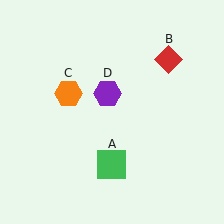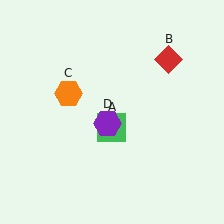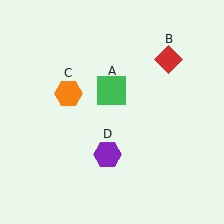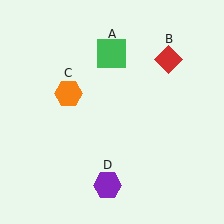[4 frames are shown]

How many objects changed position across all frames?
2 objects changed position: green square (object A), purple hexagon (object D).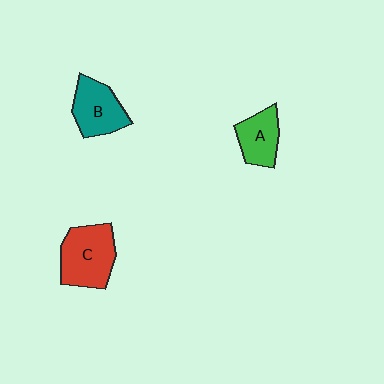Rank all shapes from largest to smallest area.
From largest to smallest: C (red), B (teal), A (green).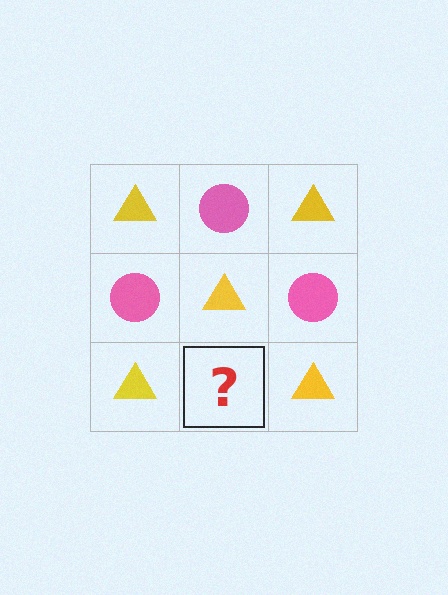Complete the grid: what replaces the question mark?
The question mark should be replaced with a pink circle.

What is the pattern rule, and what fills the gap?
The rule is that it alternates yellow triangle and pink circle in a checkerboard pattern. The gap should be filled with a pink circle.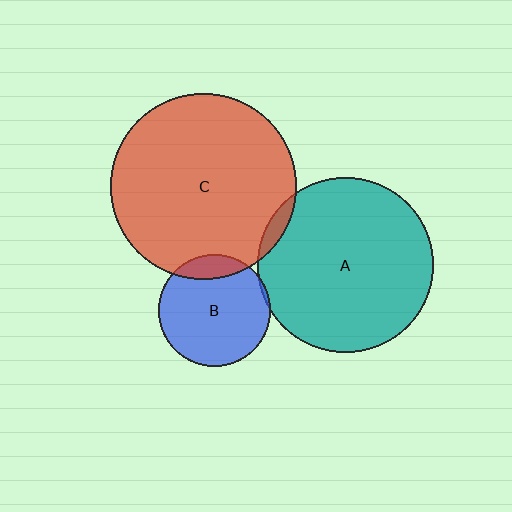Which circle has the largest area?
Circle C (red).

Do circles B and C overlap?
Yes.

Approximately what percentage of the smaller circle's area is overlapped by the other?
Approximately 15%.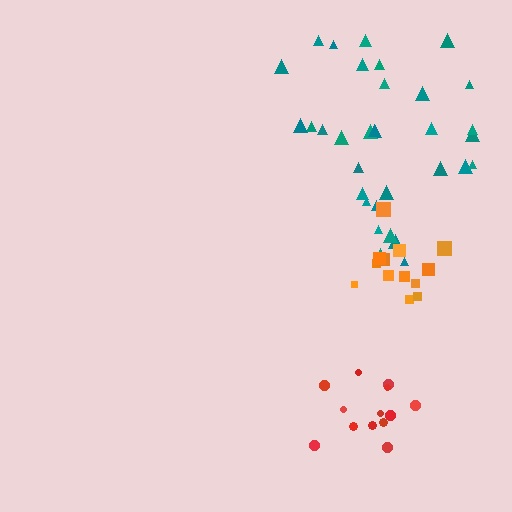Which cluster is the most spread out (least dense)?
Teal.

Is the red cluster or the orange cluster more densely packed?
Orange.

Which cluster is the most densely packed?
Orange.